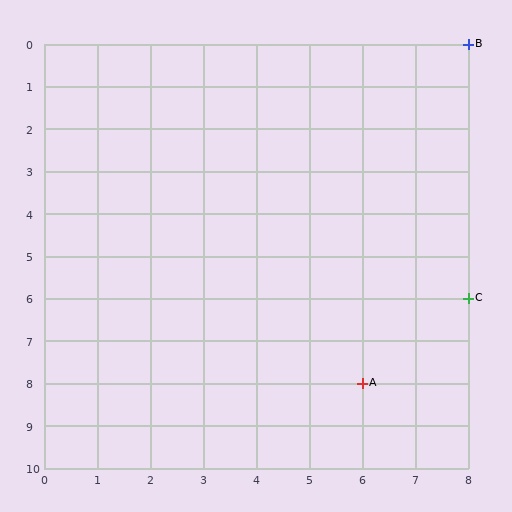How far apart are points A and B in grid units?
Points A and B are 2 columns and 8 rows apart (about 8.2 grid units diagonally).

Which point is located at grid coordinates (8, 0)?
Point B is at (8, 0).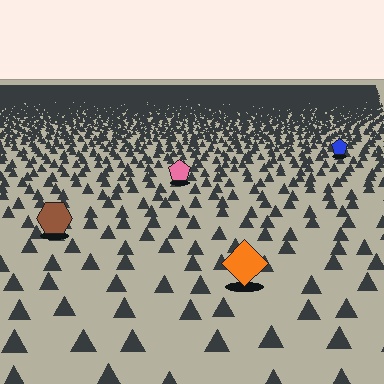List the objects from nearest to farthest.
From nearest to farthest: the orange diamond, the brown hexagon, the pink pentagon, the blue pentagon.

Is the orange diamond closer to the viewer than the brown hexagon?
Yes. The orange diamond is closer — you can tell from the texture gradient: the ground texture is coarser near it.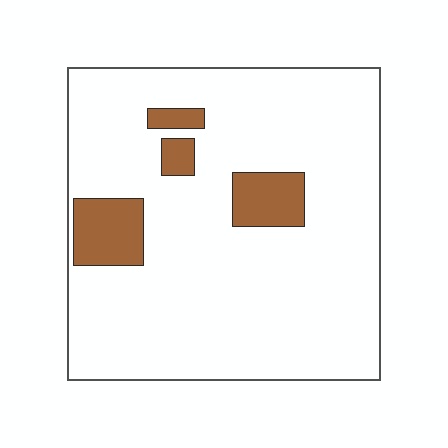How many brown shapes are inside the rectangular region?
4.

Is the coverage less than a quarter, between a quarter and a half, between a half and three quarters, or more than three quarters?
Less than a quarter.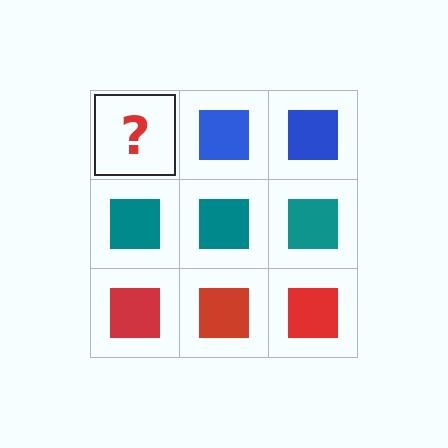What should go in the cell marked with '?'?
The missing cell should contain a blue square.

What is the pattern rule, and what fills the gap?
The rule is that each row has a consistent color. The gap should be filled with a blue square.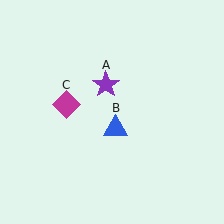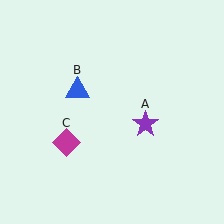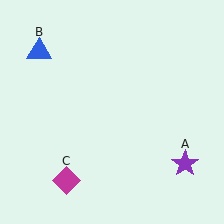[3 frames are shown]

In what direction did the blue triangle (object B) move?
The blue triangle (object B) moved up and to the left.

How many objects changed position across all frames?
3 objects changed position: purple star (object A), blue triangle (object B), magenta diamond (object C).